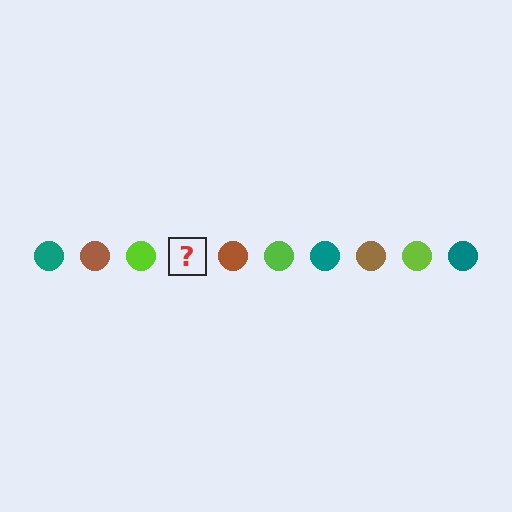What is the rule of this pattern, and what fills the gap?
The rule is that the pattern cycles through teal, brown, lime circles. The gap should be filled with a teal circle.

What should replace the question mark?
The question mark should be replaced with a teal circle.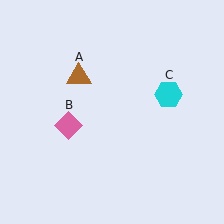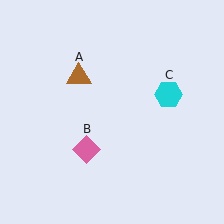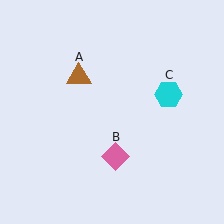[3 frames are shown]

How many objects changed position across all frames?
1 object changed position: pink diamond (object B).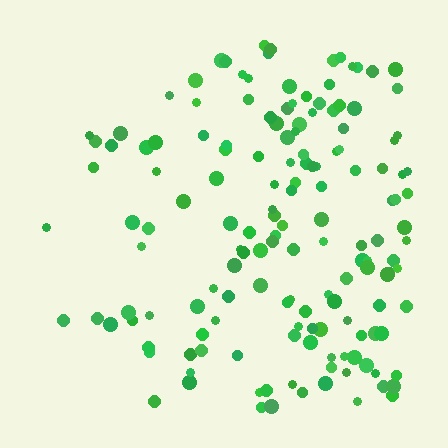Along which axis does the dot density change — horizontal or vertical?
Horizontal.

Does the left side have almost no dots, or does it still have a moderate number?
Still a moderate number, just noticeably fewer than the right.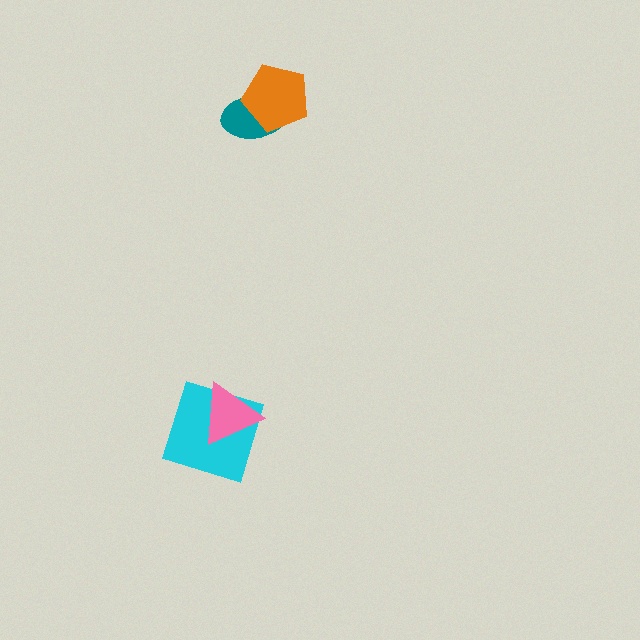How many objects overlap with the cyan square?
1 object overlaps with the cyan square.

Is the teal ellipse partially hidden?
Yes, it is partially covered by another shape.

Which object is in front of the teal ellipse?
The orange pentagon is in front of the teal ellipse.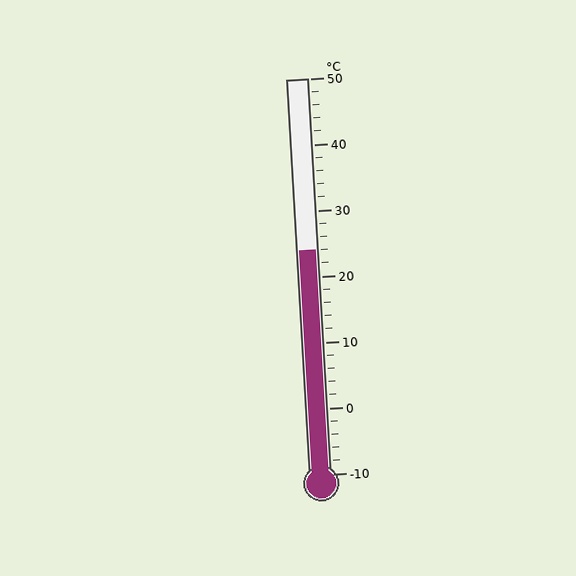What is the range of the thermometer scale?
The thermometer scale ranges from -10°C to 50°C.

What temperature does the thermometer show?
The thermometer shows approximately 24°C.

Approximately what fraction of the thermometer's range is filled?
The thermometer is filled to approximately 55% of its range.